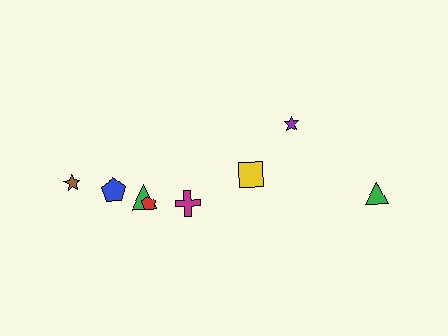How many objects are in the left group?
There are 5 objects.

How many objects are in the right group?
There are 3 objects.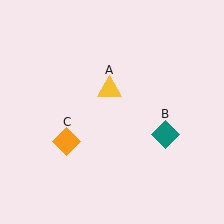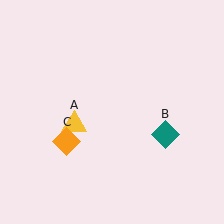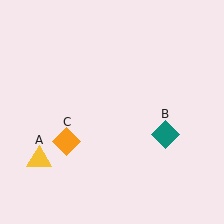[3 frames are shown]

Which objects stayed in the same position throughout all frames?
Teal diamond (object B) and orange diamond (object C) remained stationary.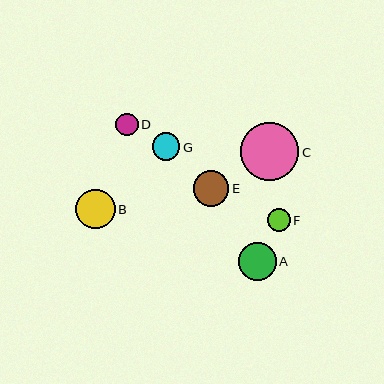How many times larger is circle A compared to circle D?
Circle A is approximately 1.7 times the size of circle D.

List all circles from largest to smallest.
From largest to smallest: C, B, A, E, G, D, F.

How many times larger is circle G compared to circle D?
Circle G is approximately 1.2 times the size of circle D.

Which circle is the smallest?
Circle F is the smallest with a size of approximately 23 pixels.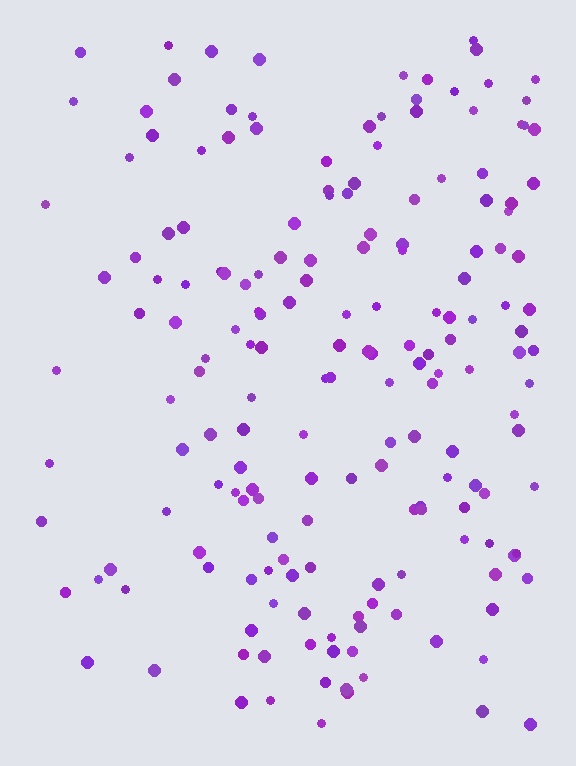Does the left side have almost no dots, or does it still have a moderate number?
Still a moderate number, just noticeably fewer than the right.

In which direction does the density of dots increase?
From left to right, with the right side densest.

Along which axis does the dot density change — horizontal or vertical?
Horizontal.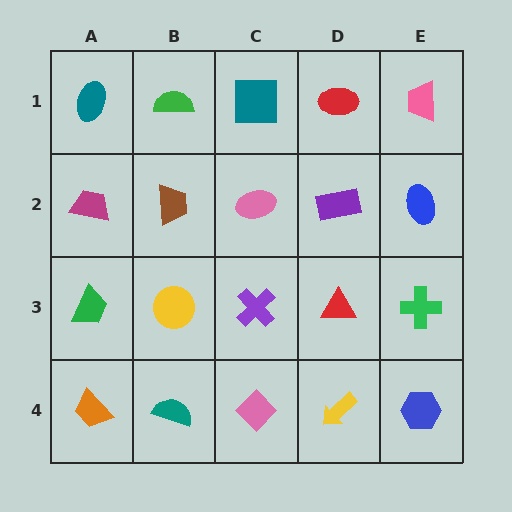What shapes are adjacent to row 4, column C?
A purple cross (row 3, column C), a teal semicircle (row 4, column B), a yellow arrow (row 4, column D).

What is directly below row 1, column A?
A magenta trapezoid.